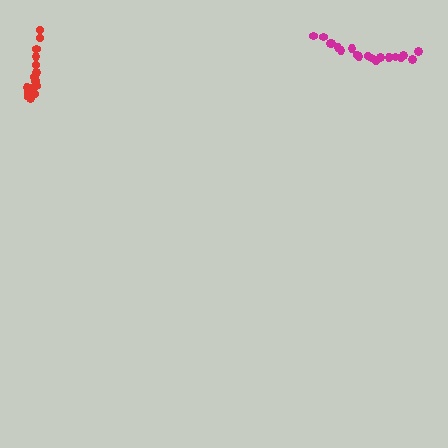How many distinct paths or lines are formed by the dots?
There are 2 distinct paths.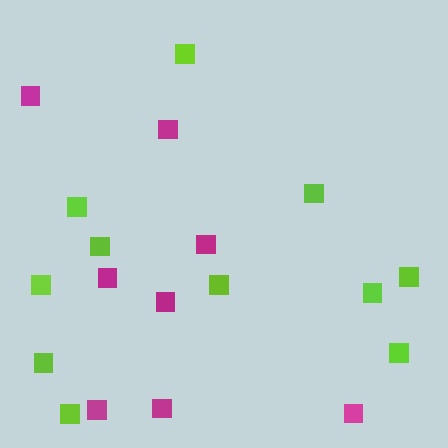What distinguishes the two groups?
There are 2 groups: one group of magenta squares (8) and one group of lime squares (11).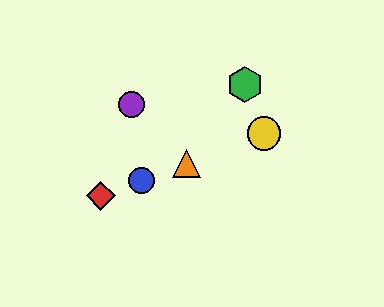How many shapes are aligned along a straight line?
4 shapes (the red diamond, the blue circle, the yellow circle, the orange triangle) are aligned along a straight line.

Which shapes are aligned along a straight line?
The red diamond, the blue circle, the yellow circle, the orange triangle are aligned along a straight line.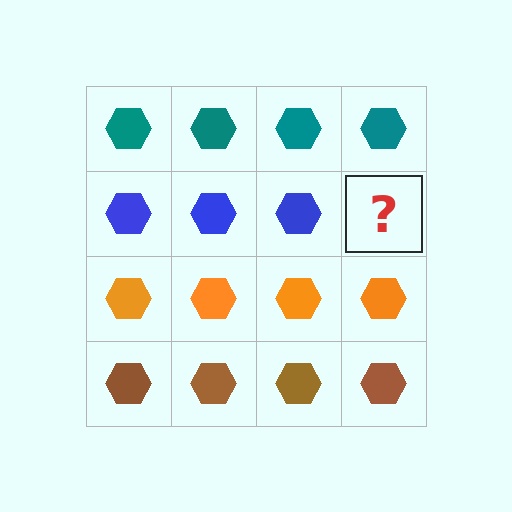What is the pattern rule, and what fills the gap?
The rule is that each row has a consistent color. The gap should be filled with a blue hexagon.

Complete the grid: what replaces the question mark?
The question mark should be replaced with a blue hexagon.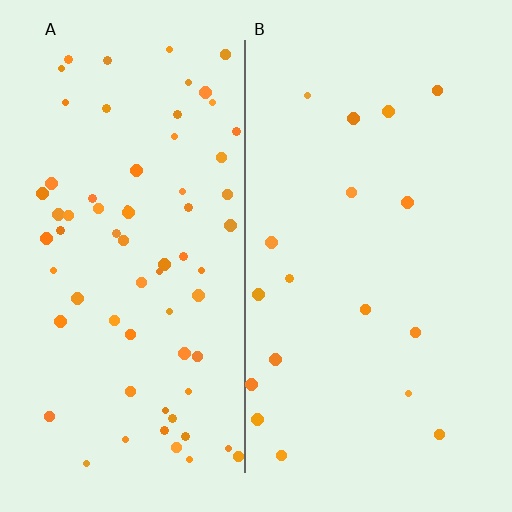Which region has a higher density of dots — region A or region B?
A (the left).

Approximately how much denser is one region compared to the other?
Approximately 3.8× — region A over region B.